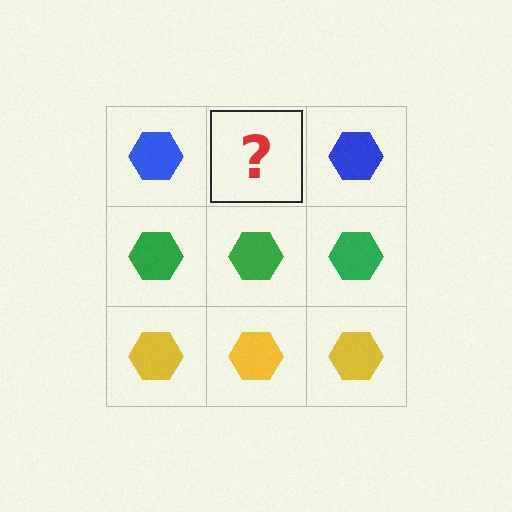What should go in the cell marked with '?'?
The missing cell should contain a blue hexagon.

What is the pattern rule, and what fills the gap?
The rule is that each row has a consistent color. The gap should be filled with a blue hexagon.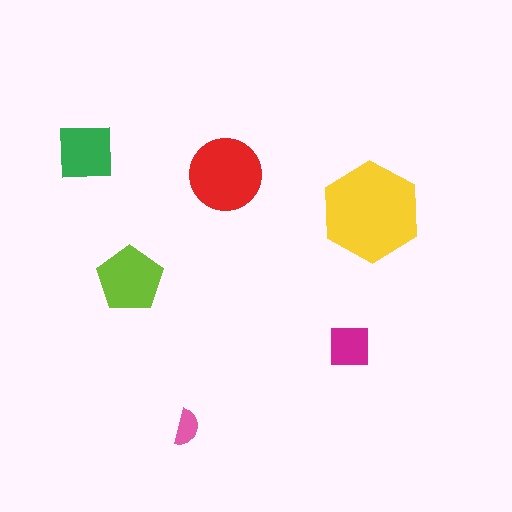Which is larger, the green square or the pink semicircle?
The green square.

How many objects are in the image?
There are 6 objects in the image.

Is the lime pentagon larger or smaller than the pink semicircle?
Larger.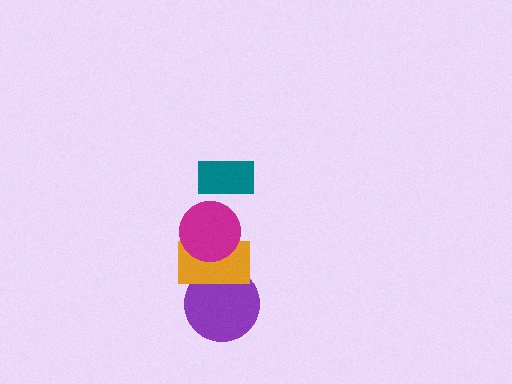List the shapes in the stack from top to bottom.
From top to bottom: the teal rectangle, the magenta circle, the orange rectangle, the purple circle.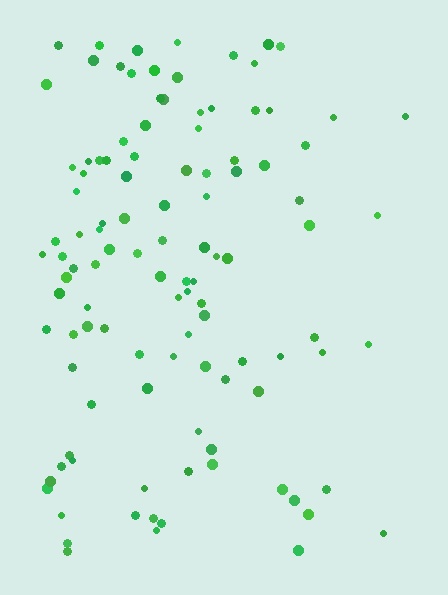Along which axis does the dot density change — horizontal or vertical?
Horizontal.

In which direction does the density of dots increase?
From right to left, with the left side densest.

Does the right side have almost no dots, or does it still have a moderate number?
Still a moderate number, just noticeably fewer than the left.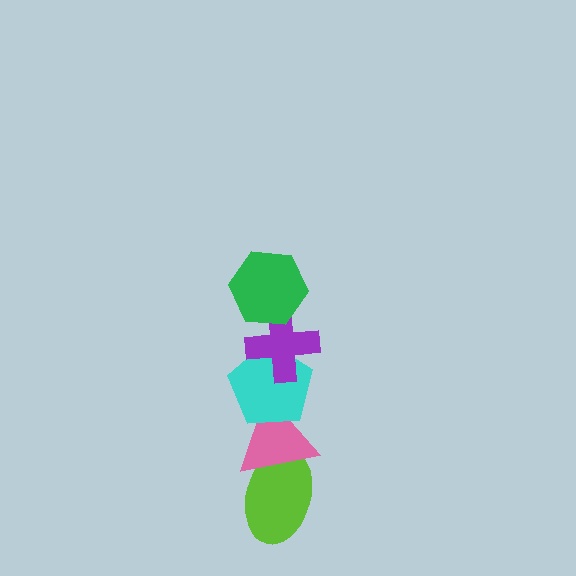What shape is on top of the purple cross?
The green hexagon is on top of the purple cross.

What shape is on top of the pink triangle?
The cyan pentagon is on top of the pink triangle.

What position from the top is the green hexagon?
The green hexagon is 1st from the top.